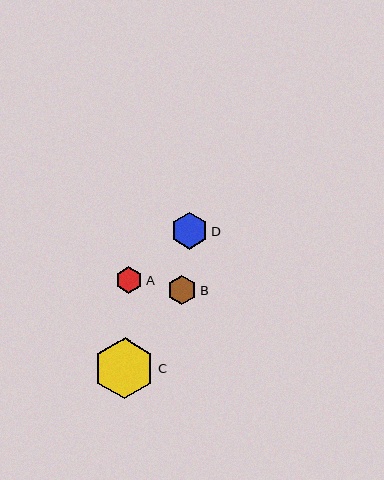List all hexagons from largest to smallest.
From largest to smallest: C, D, B, A.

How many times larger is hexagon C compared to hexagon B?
Hexagon C is approximately 2.1 times the size of hexagon B.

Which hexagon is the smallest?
Hexagon A is the smallest with a size of approximately 27 pixels.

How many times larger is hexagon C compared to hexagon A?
Hexagon C is approximately 2.2 times the size of hexagon A.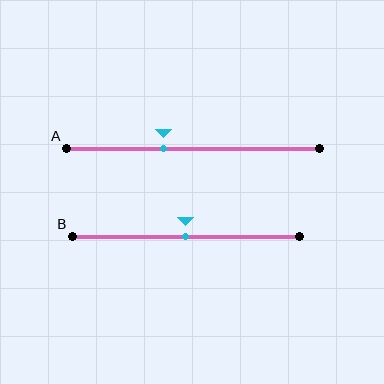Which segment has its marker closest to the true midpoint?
Segment B has its marker closest to the true midpoint.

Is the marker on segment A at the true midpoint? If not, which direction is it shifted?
No, the marker on segment A is shifted to the left by about 12% of the segment length.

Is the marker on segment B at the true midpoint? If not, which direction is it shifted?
Yes, the marker on segment B is at the true midpoint.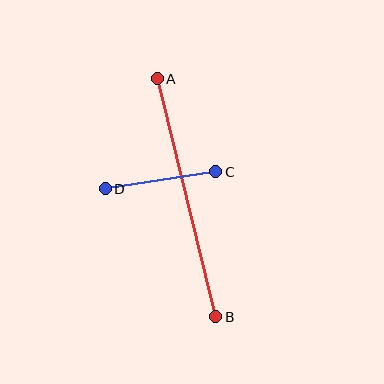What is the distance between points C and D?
The distance is approximately 112 pixels.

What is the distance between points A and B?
The distance is approximately 245 pixels.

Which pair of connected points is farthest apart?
Points A and B are farthest apart.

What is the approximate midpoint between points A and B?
The midpoint is at approximately (187, 198) pixels.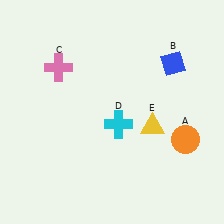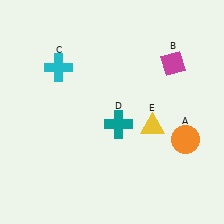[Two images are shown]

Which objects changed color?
B changed from blue to magenta. C changed from pink to cyan. D changed from cyan to teal.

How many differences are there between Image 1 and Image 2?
There are 3 differences between the two images.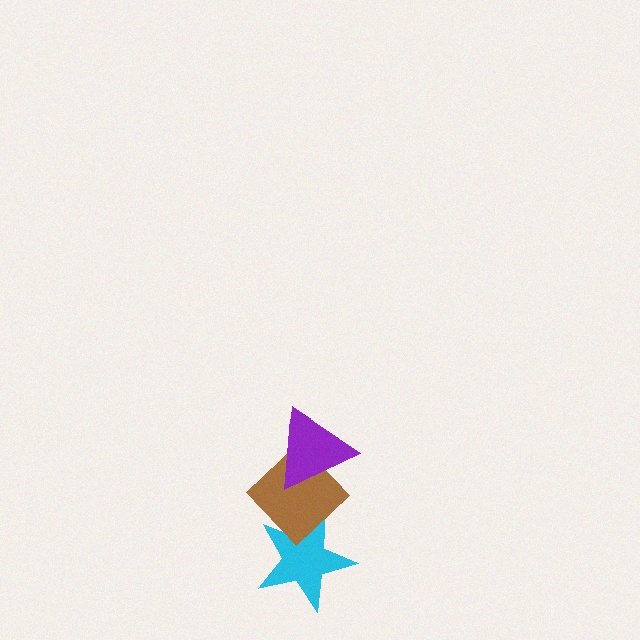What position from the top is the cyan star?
The cyan star is 3rd from the top.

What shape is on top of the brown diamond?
The purple triangle is on top of the brown diamond.